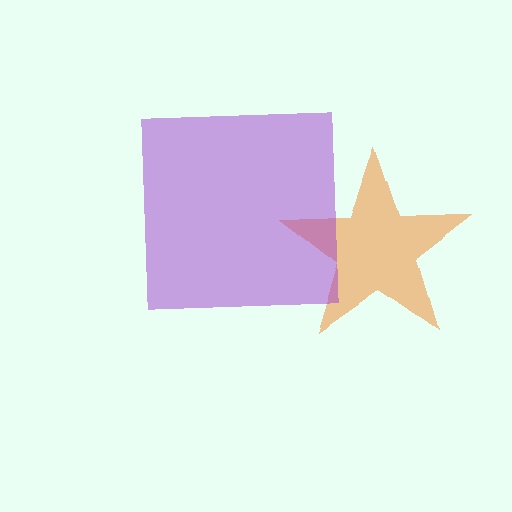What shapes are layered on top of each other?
The layered shapes are: an orange star, a purple square.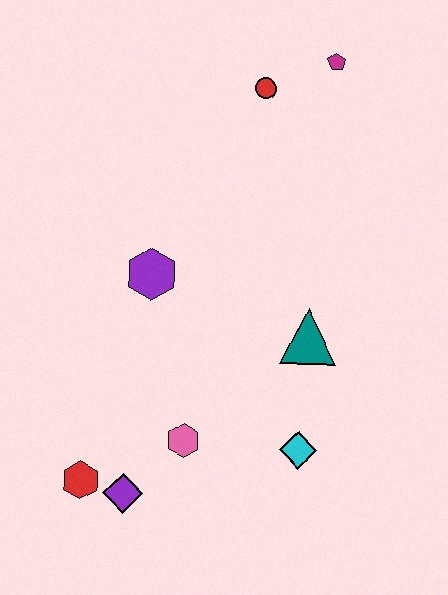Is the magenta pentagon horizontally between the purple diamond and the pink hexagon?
No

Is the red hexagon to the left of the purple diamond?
Yes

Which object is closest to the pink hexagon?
The purple diamond is closest to the pink hexagon.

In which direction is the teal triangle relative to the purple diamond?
The teal triangle is to the right of the purple diamond.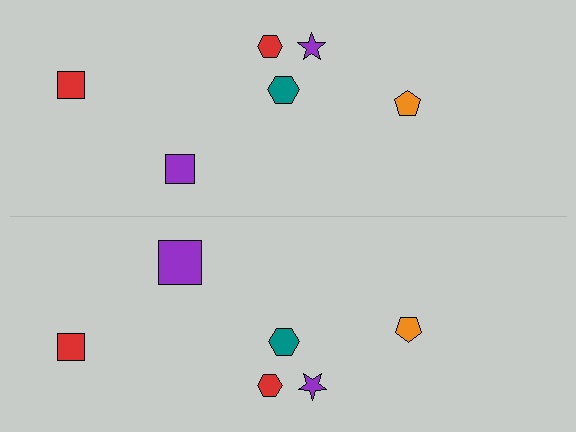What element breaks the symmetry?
The purple square on the bottom side has a different size than its mirror counterpart.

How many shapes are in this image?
There are 12 shapes in this image.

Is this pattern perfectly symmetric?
No, the pattern is not perfectly symmetric. The purple square on the bottom side has a different size than its mirror counterpart.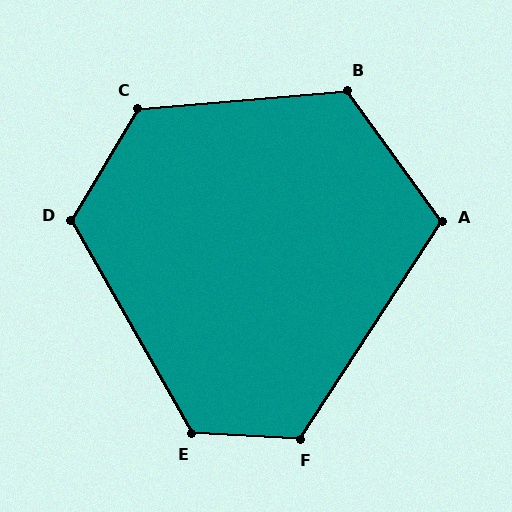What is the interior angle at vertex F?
Approximately 120 degrees (obtuse).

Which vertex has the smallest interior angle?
A, at approximately 111 degrees.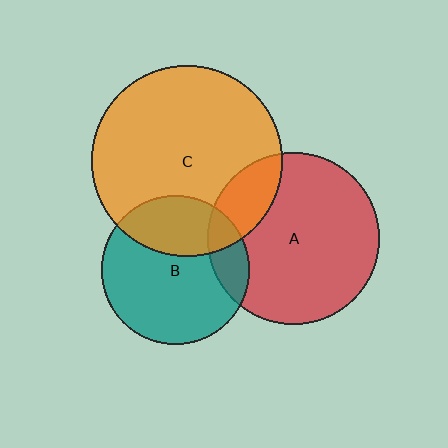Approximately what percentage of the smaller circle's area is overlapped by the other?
Approximately 15%.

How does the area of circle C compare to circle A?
Approximately 1.2 times.